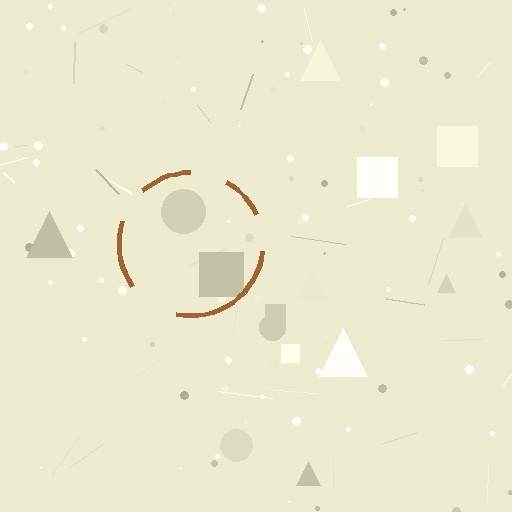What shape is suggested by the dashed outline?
The dashed outline suggests a circle.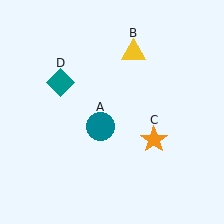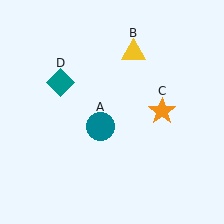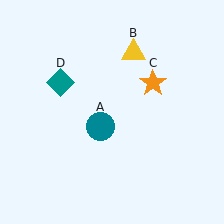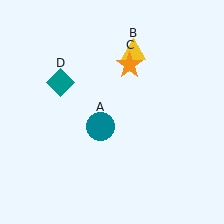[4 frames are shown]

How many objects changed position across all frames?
1 object changed position: orange star (object C).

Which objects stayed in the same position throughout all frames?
Teal circle (object A) and yellow triangle (object B) and teal diamond (object D) remained stationary.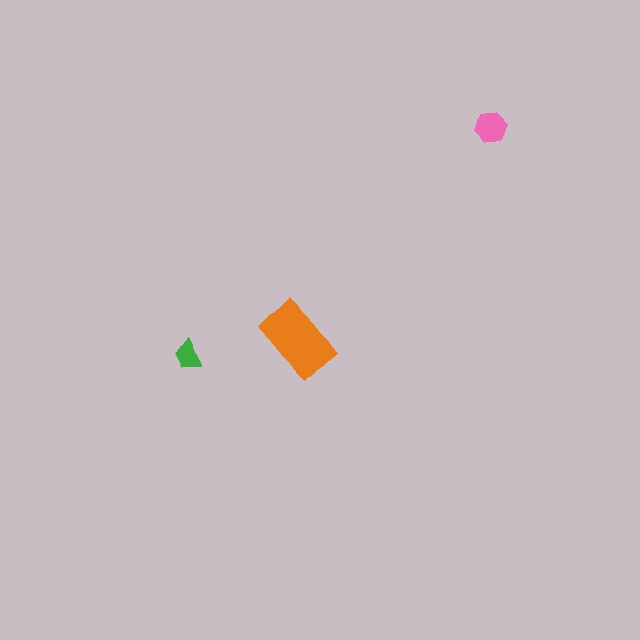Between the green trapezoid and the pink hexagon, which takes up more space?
The pink hexagon.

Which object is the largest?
The orange rectangle.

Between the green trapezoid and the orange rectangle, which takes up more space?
The orange rectangle.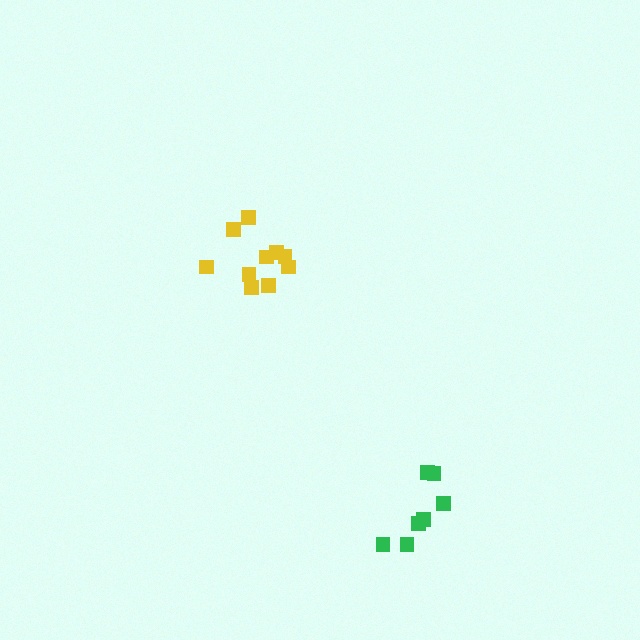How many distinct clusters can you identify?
There are 2 distinct clusters.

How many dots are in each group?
Group 1: 10 dots, Group 2: 7 dots (17 total).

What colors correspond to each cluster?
The clusters are colored: yellow, green.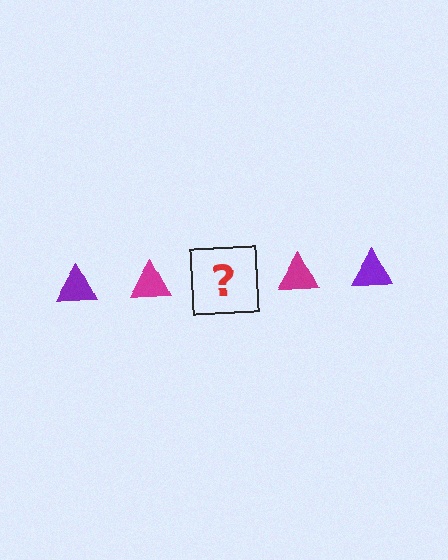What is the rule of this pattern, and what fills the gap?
The rule is that the pattern cycles through purple, magenta triangles. The gap should be filled with a purple triangle.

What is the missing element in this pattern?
The missing element is a purple triangle.